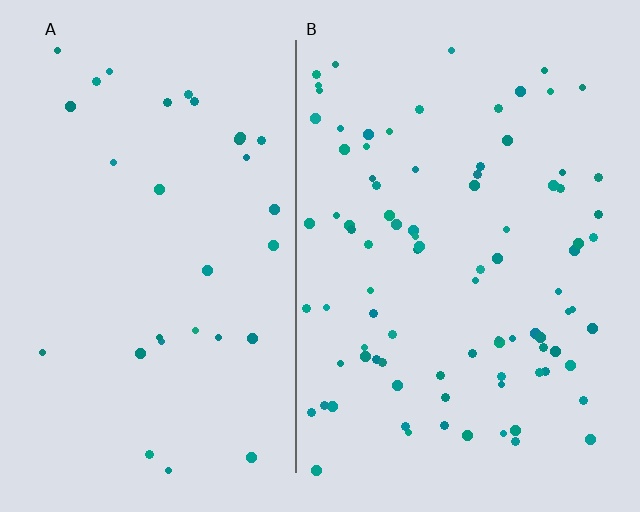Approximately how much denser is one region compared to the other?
Approximately 2.9× — region B over region A.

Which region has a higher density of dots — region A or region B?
B (the right).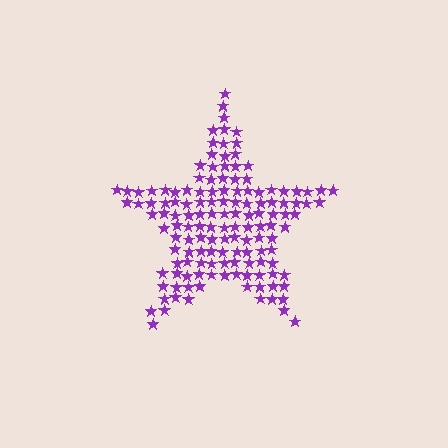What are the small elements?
The small elements are stars.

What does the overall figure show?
The overall figure shows a star.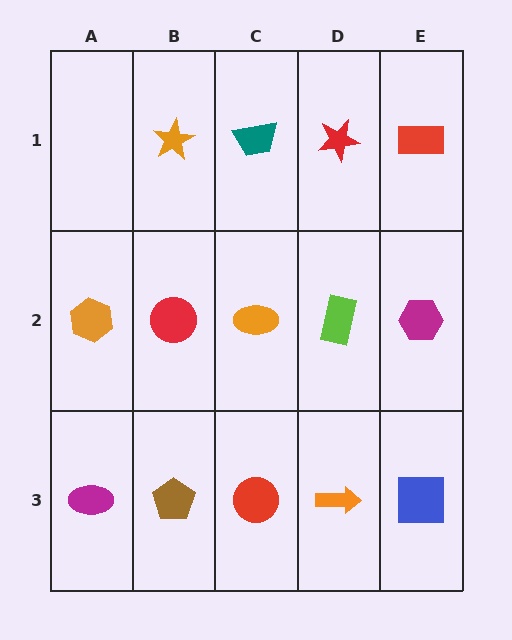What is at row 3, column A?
A magenta ellipse.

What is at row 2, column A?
An orange hexagon.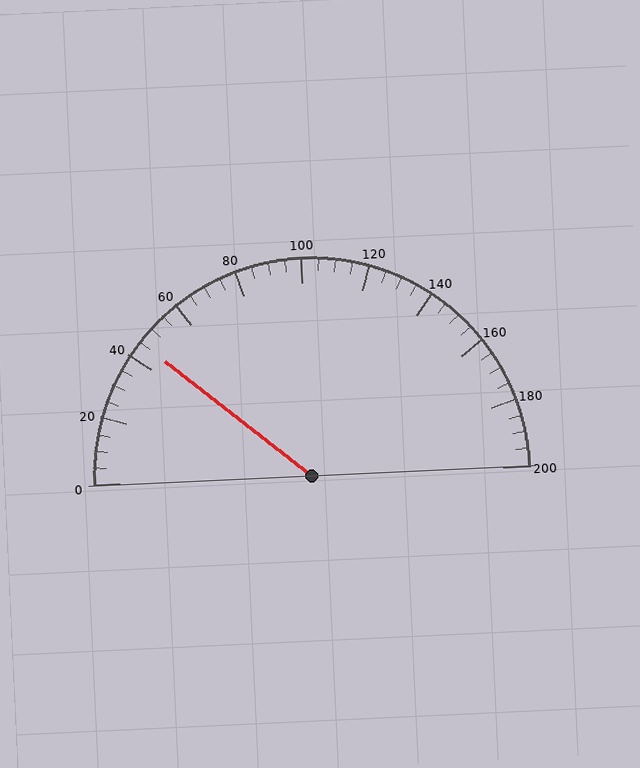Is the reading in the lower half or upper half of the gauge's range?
The reading is in the lower half of the range (0 to 200).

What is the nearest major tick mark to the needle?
The nearest major tick mark is 40.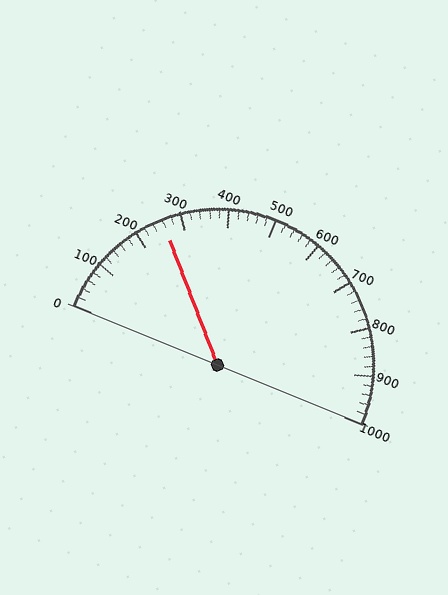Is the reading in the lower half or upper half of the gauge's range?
The reading is in the lower half of the range (0 to 1000).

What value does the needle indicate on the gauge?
The needle indicates approximately 260.